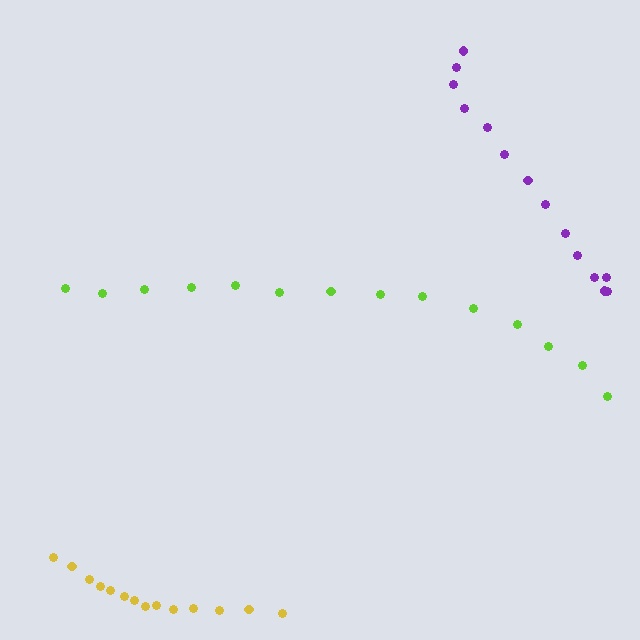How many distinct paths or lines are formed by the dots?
There are 3 distinct paths.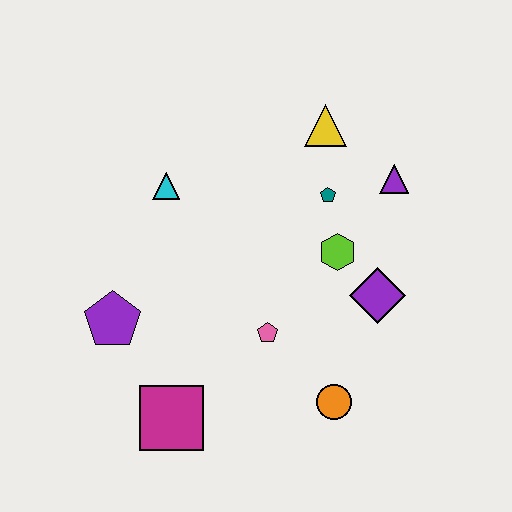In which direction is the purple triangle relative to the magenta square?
The purple triangle is above the magenta square.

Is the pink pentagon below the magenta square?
No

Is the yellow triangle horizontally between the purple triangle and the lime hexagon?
No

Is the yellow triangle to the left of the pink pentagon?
No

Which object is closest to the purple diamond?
The lime hexagon is closest to the purple diamond.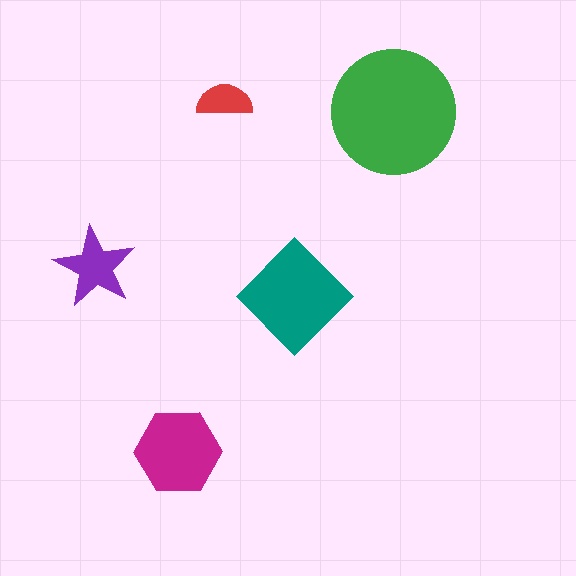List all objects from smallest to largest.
The red semicircle, the purple star, the magenta hexagon, the teal diamond, the green circle.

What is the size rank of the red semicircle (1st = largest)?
5th.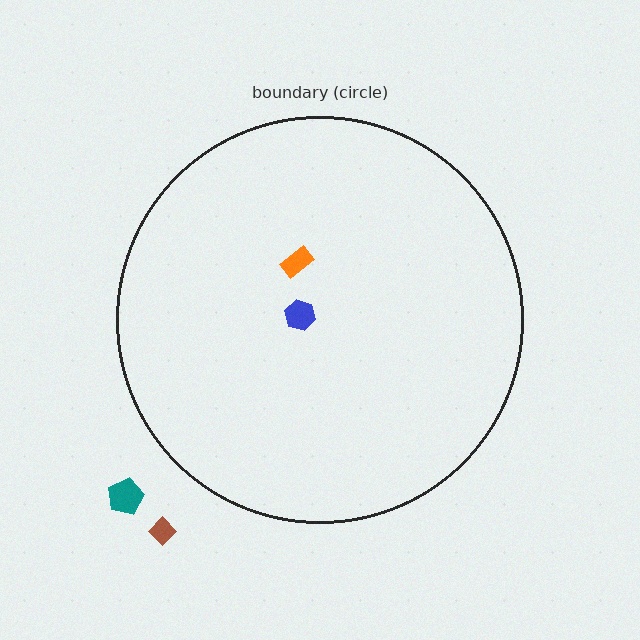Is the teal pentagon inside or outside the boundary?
Outside.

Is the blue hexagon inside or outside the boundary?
Inside.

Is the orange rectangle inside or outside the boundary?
Inside.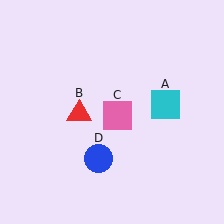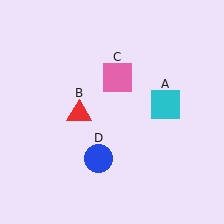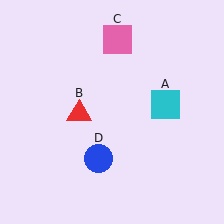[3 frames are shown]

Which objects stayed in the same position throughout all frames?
Cyan square (object A) and red triangle (object B) and blue circle (object D) remained stationary.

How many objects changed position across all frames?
1 object changed position: pink square (object C).